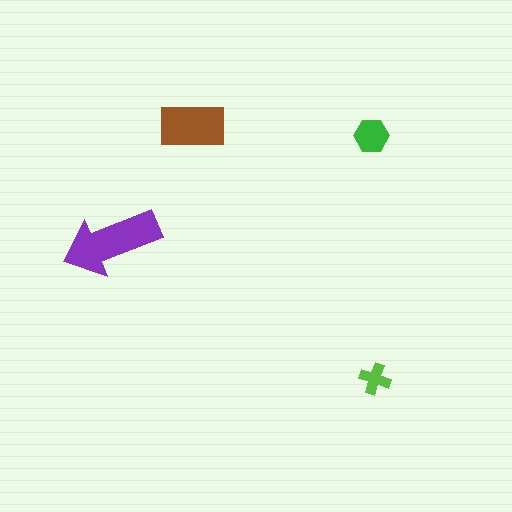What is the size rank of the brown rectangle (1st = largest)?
2nd.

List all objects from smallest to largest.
The lime cross, the green hexagon, the brown rectangle, the purple arrow.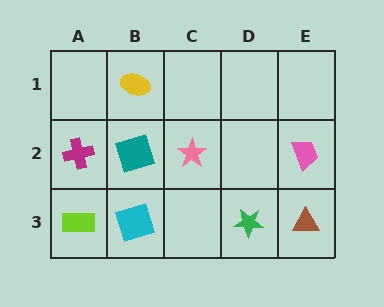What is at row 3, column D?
A green star.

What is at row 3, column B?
A cyan square.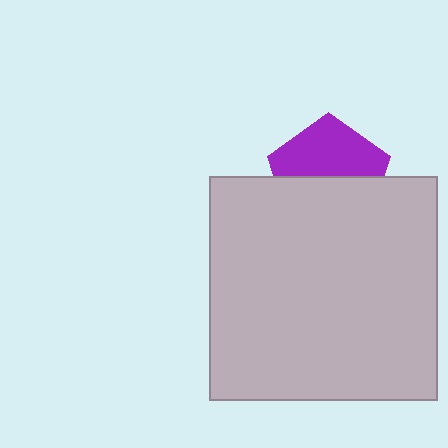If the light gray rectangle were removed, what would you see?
You would see the complete purple pentagon.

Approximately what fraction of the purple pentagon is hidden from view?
Roughly 51% of the purple pentagon is hidden behind the light gray rectangle.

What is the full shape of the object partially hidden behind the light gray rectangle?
The partially hidden object is a purple pentagon.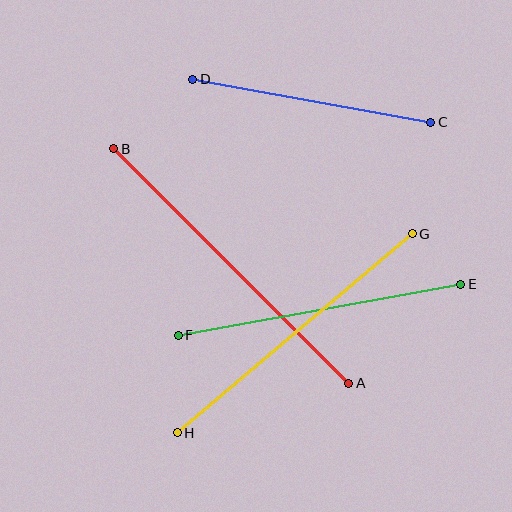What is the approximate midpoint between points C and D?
The midpoint is at approximately (312, 101) pixels.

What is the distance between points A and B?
The distance is approximately 332 pixels.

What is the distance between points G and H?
The distance is approximately 308 pixels.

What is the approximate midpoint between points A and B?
The midpoint is at approximately (231, 266) pixels.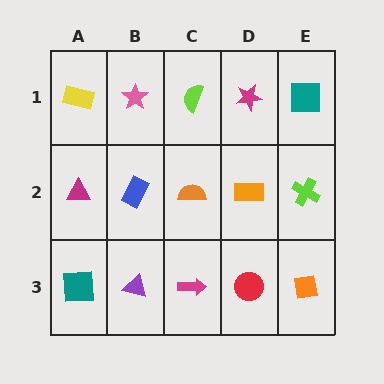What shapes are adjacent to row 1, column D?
An orange rectangle (row 2, column D), a lime semicircle (row 1, column C), a teal square (row 1, column E).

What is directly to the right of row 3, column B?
A magenta arrow.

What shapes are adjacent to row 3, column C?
An orange semicircle (row 2, column C), a purple triangle (row 3, column B), a red circle (row 3, column D).